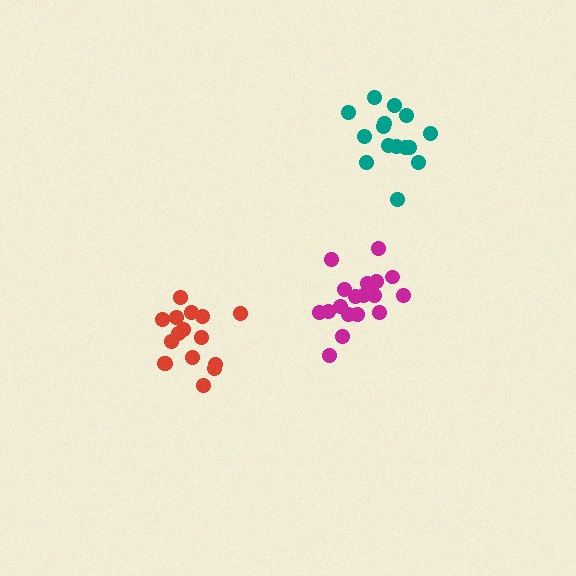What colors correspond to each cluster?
The clusters are colored: red, magenta, teal.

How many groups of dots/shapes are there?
There are 3 groups.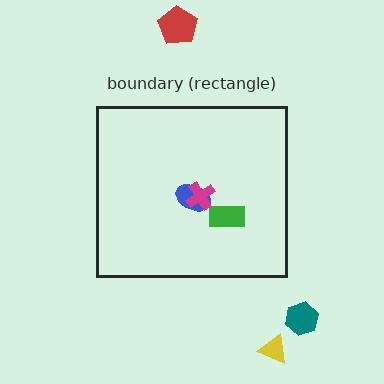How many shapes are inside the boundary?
3 inside, 3 outside.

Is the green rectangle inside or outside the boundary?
Inside.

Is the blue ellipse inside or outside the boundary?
Inside.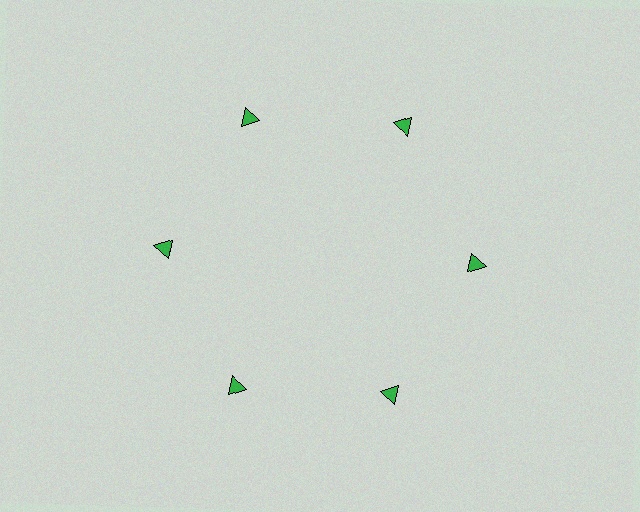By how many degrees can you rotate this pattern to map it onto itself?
The pattern maps onto itself every 60 degrees of rotation.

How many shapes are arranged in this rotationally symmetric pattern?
There are 6 shapes, arranged in 6 groups of 1.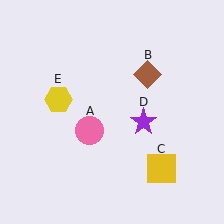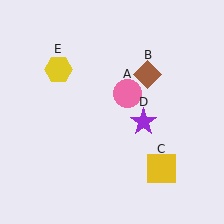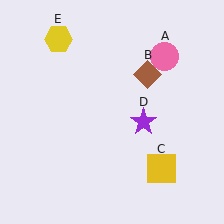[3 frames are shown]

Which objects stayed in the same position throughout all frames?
Brown diamond (object B) and yellow square (object C) and purple star (object D) remained stationary.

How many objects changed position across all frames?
2 objects changed position: pink circle (object A), yellow hexagon (object E).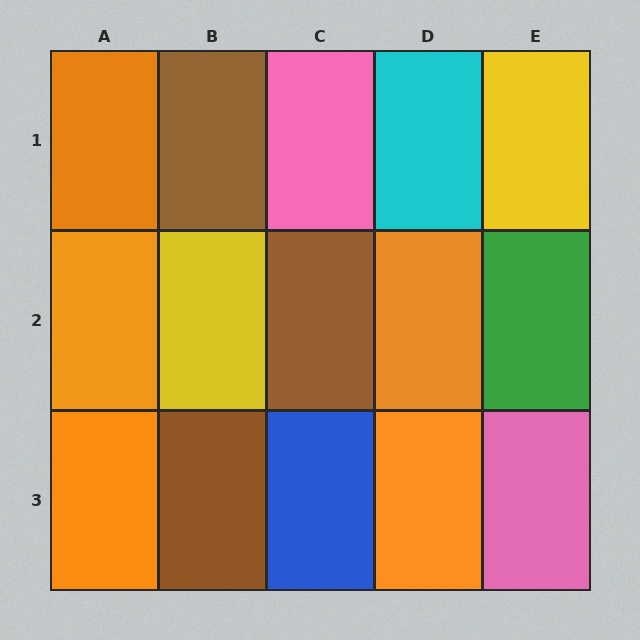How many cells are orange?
5 cells are orange.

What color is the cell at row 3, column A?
Orange.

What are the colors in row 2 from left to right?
Orange, yellow, brown, orange, green.